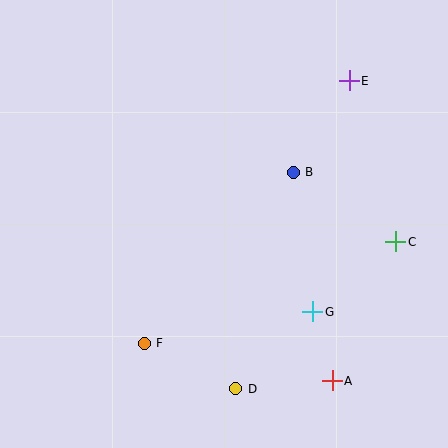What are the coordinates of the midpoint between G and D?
The midpoint between G and D is at (274, 350).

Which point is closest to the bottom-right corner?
Point A is closest to the bottom-right corner.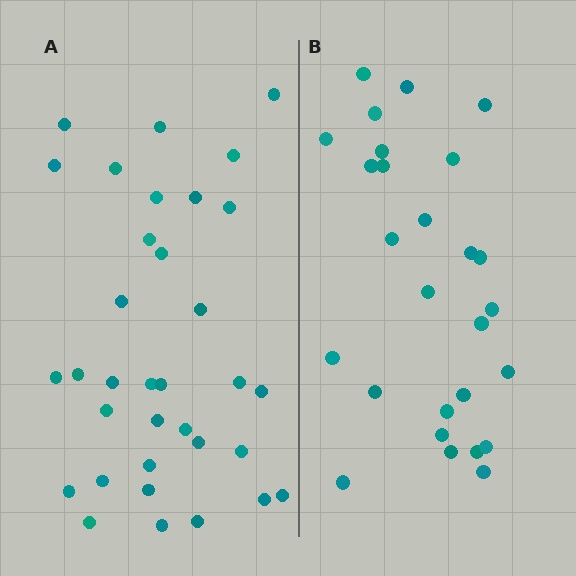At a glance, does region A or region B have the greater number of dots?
Region A (the left region) has more dots.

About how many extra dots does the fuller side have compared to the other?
Region A has roughly 8 or so more dots than region B.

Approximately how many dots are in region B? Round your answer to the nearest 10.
About 30 dots. (The exact count is 27, which rounds to 30.)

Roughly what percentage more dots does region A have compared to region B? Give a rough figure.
About 25% more.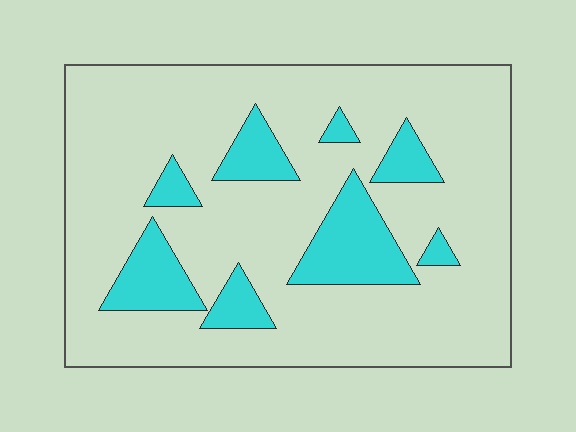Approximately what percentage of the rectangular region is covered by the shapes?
Approximately 20%.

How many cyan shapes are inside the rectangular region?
8.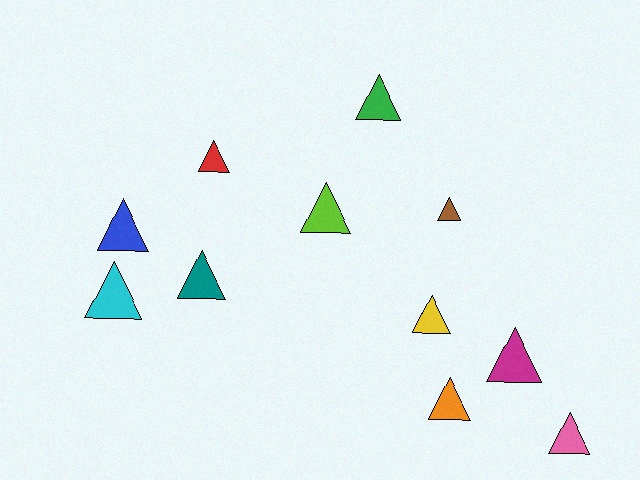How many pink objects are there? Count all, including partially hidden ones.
There is 1 pink object.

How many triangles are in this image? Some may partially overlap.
There are 11 triangles.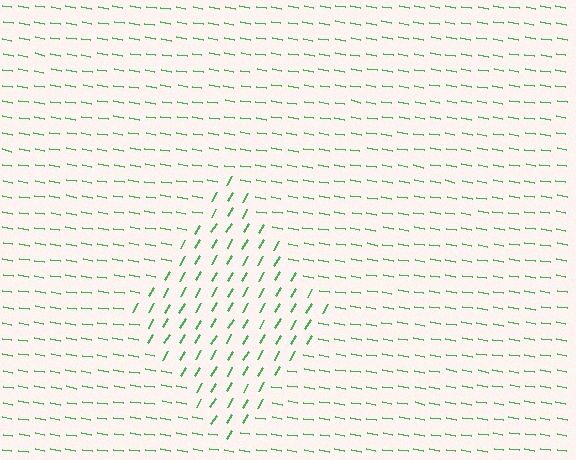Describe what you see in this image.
The image is filled with small green line segments. A diamond region in the image has lines oriented differently from the surrounding lines, creating a visible texture boundary.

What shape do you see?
I see a diamond.